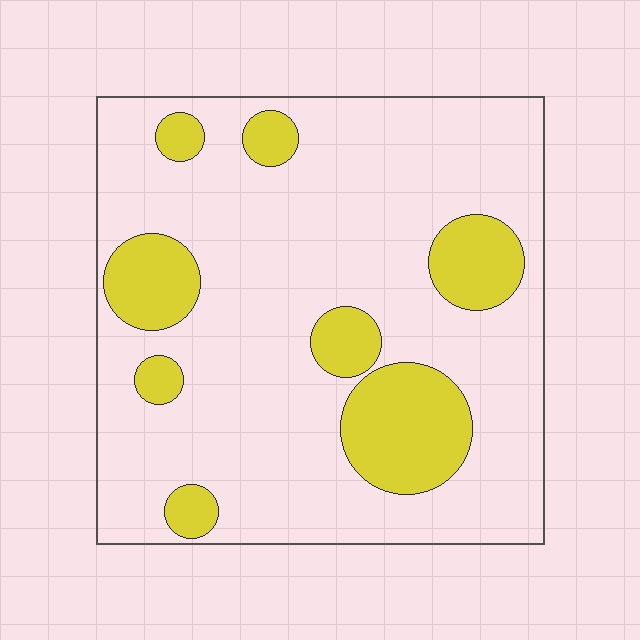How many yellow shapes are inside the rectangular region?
8.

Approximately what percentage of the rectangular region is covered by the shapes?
Approximately 20%.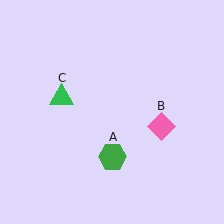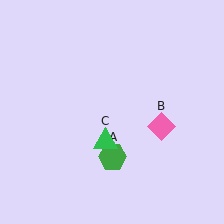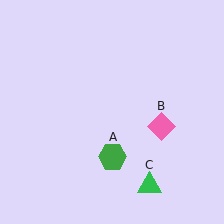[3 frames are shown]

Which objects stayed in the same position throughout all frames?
Green hexagon (object A) and pink diamond (object B) remained stationary.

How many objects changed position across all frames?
1 object changed position: green triangle (object C).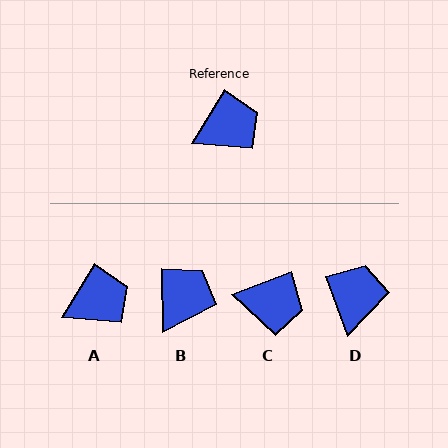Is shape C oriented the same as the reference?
No, it is off by about 39 degrees.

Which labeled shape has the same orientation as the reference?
A.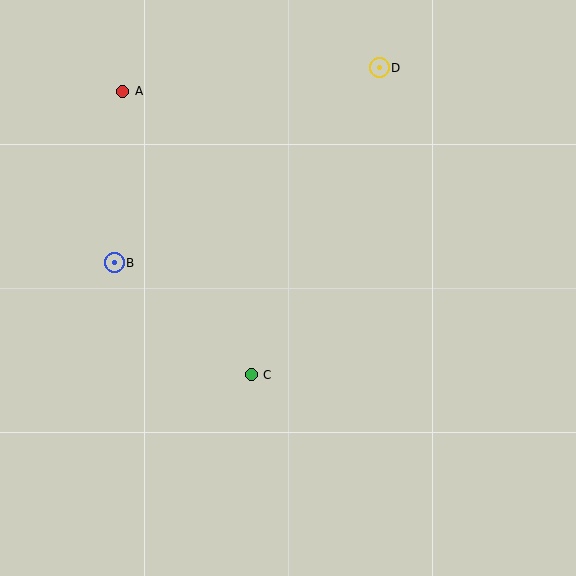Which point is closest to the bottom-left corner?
Point C is closest to the bottom-left corner.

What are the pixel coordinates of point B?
Point B is at (114, 263).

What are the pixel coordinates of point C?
Point C is at (251, 375).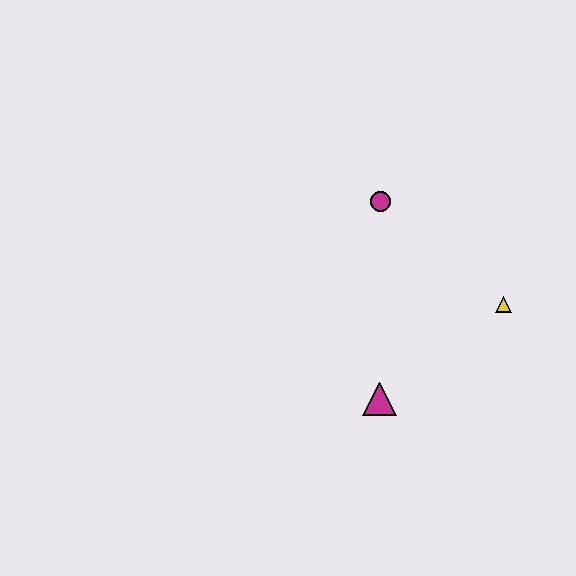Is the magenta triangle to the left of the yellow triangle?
Yes